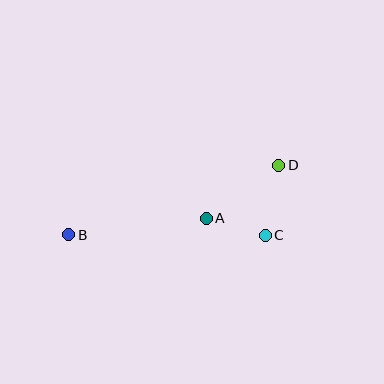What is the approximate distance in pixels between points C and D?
The distance between C and D is approximately 71 pixels.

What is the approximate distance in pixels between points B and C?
The distance between B and C is approximately 196 pixels.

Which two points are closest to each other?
Points A and C are closest to each other.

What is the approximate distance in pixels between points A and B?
The distance between A and B is approximately 138 pixels.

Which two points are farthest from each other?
Points B and D are farthest from each other.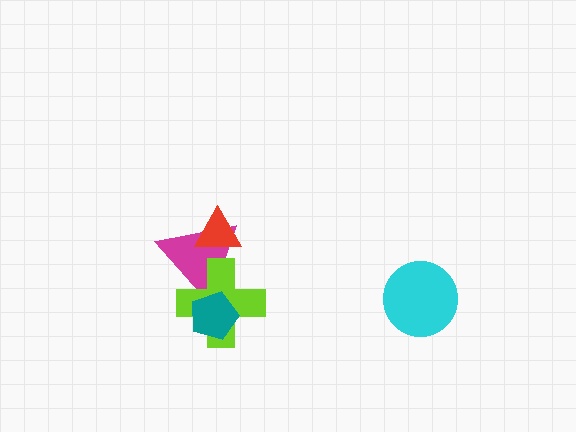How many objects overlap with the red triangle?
1 object overlaps with the red triangle.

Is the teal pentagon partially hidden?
No, no other shape covers it.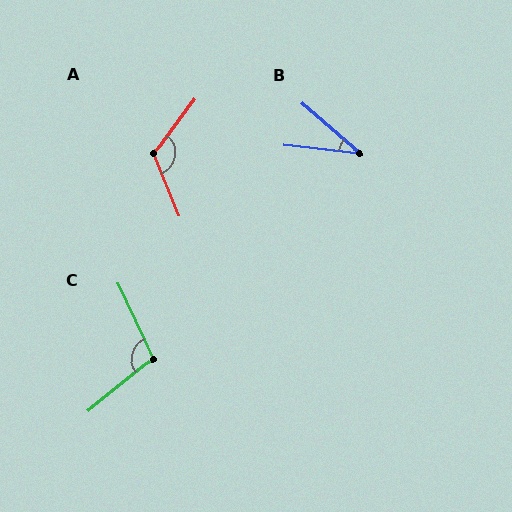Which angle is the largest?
A, at approximately 121 degrees.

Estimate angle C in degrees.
Approximately 104 degrees.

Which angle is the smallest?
B, at approximately 35 degrees.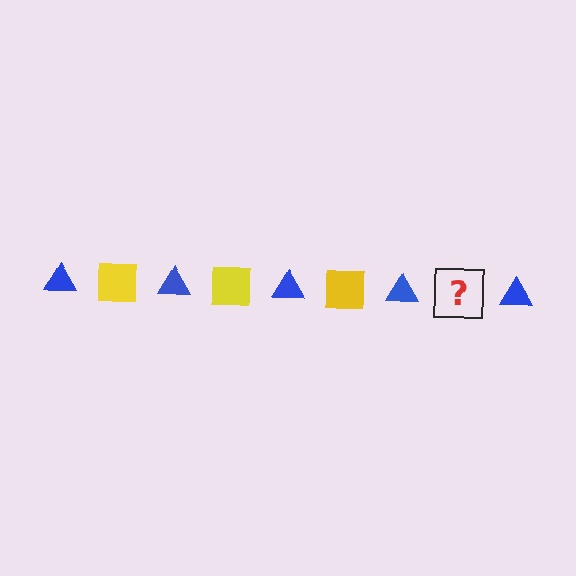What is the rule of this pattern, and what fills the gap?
The rule is that the pattern alternates between blue triangle and yellow square. The gap should be filled with a yellow square.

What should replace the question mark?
The question mark should be replaced with a yellow square.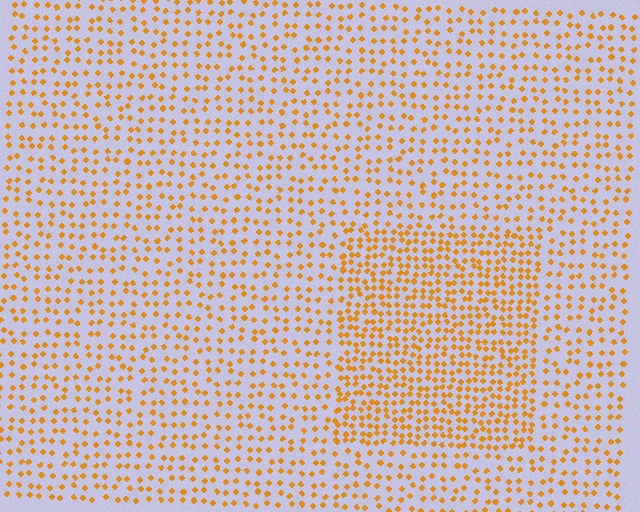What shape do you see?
I see a rectangle.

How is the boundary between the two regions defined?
The boundary is defined by a change in element density (approximately 1.8x ratio). All elements are the same color, size, and shape.